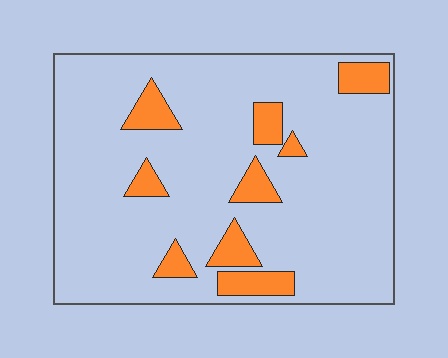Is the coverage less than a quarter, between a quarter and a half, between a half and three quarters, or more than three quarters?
Less than a quarter.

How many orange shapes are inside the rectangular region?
9.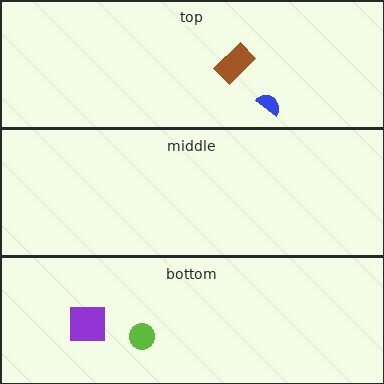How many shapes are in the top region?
2.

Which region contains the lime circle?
The bottom region.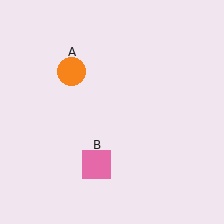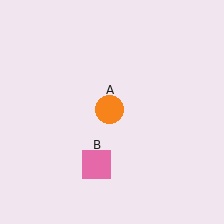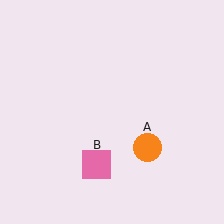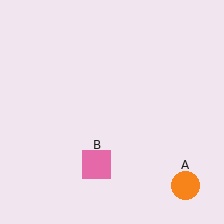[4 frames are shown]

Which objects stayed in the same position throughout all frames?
Pink square (object B) remained stationary.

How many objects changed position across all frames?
1 object changed position: orange circle (object A).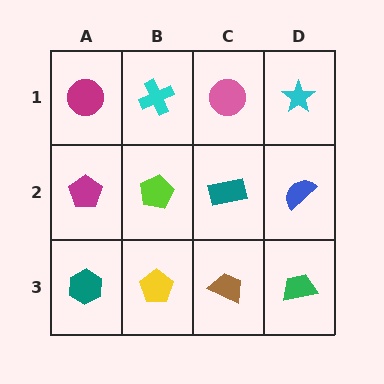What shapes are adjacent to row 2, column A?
A magenta circle (row 1, column A), a teal hexagon (row 3, column A), a lime pentagon (row 2, column B).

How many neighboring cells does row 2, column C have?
4.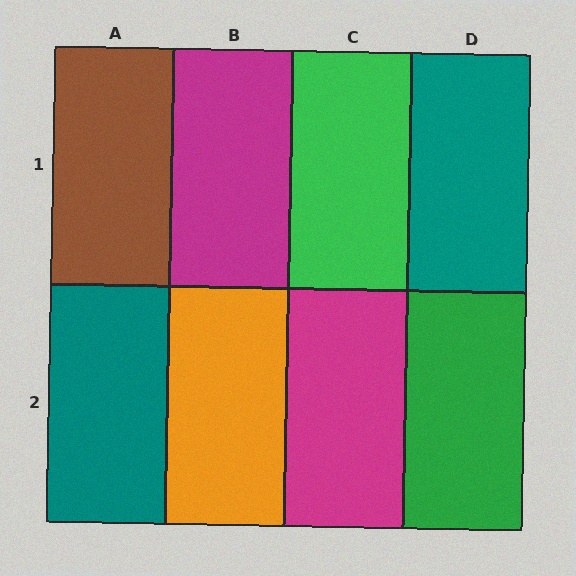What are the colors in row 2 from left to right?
Teal, orange, magenta, green.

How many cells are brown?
1 cell is brown.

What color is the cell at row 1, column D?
Teal.